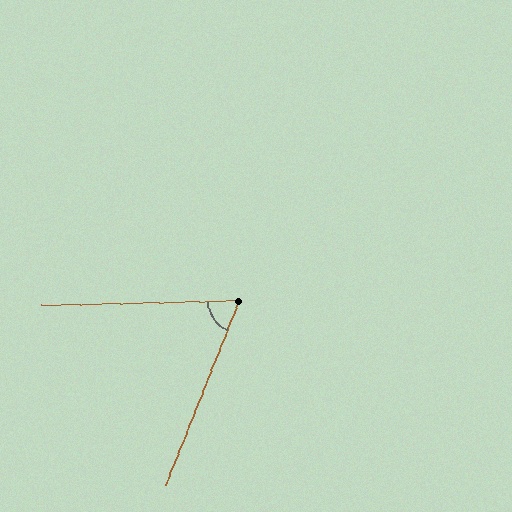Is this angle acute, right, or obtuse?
It is acute.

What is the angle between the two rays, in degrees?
Approximately 67 degrees.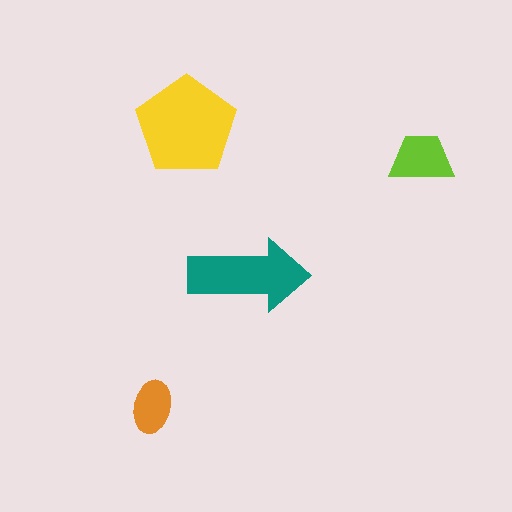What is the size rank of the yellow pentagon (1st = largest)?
1st.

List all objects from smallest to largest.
The orange ellipse, the lime trapezoid, the teal arrow, the yellow pentagon.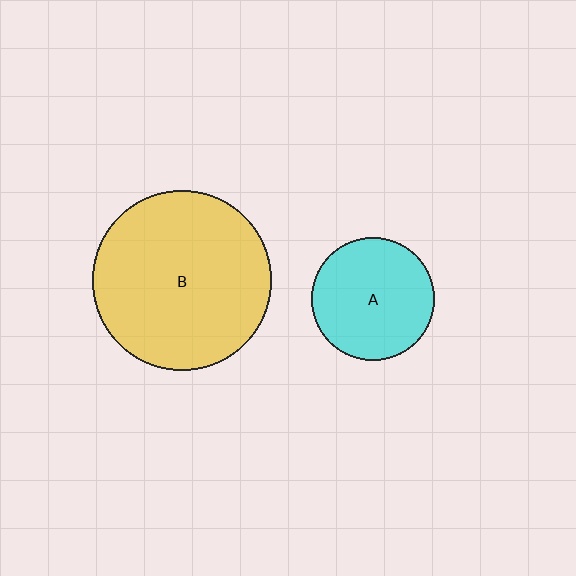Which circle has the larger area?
Circle B (yellow).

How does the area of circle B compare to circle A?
Approximately 2.1 times.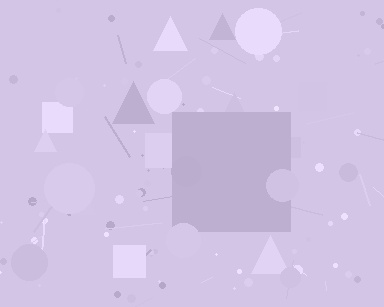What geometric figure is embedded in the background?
A square is embedded in the background.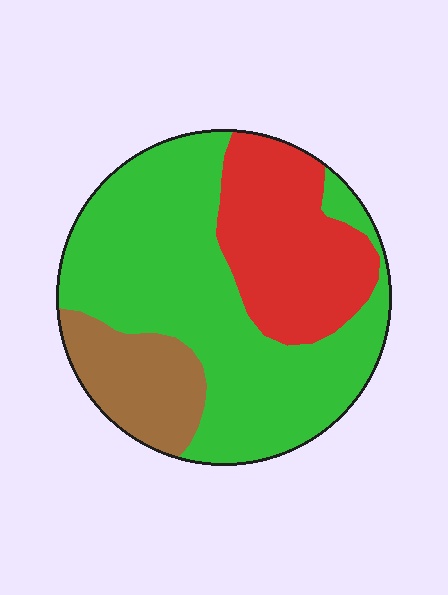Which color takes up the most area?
Green, at roughly 60%.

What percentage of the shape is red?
Red covers around 25% of the shape.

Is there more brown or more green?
Green.